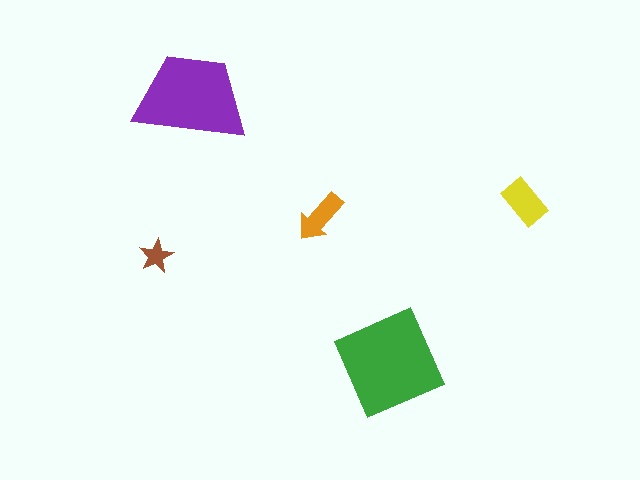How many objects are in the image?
There are 5 objects in the image.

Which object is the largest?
The green diamond.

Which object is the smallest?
The brown star.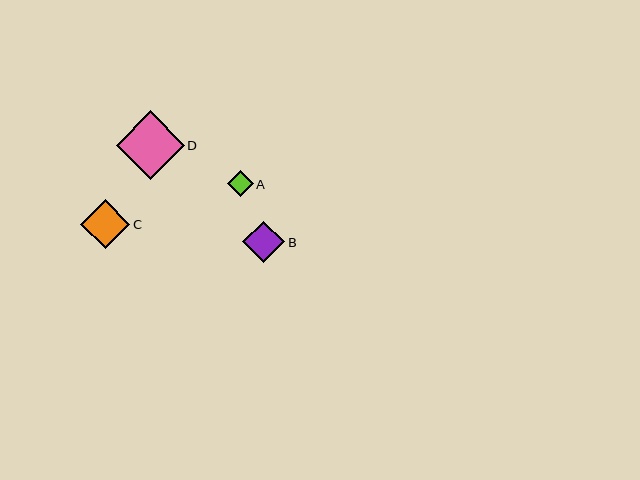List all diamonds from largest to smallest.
From largest to smallest: D, C, B, A.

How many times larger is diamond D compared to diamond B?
Diamond D is approximately 1.6 times the size of diamond B.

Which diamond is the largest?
Diamond D is the largest with a size of approximately 68 pixels.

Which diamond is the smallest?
Diamond A is the smallest with a size of approximately 25 pixels.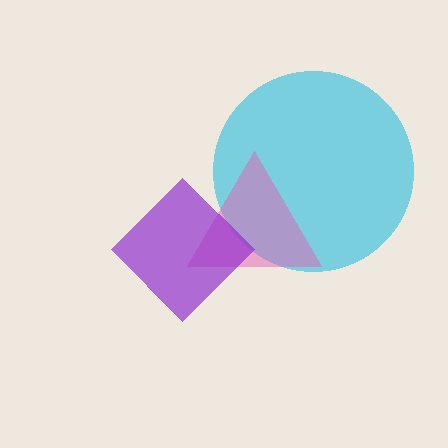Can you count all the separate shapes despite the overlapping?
Yes, there are 3 separate shapes.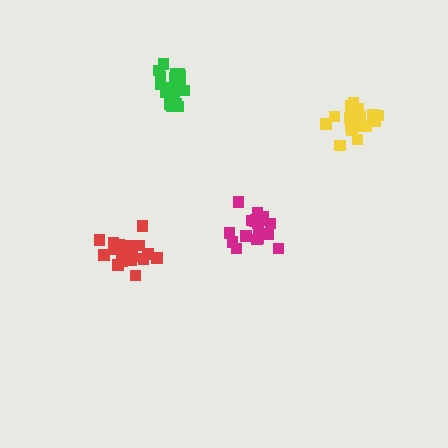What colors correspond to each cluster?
The clusters are colored: yellow, red, green, magenta.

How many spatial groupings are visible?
There are 4 spatial groupings.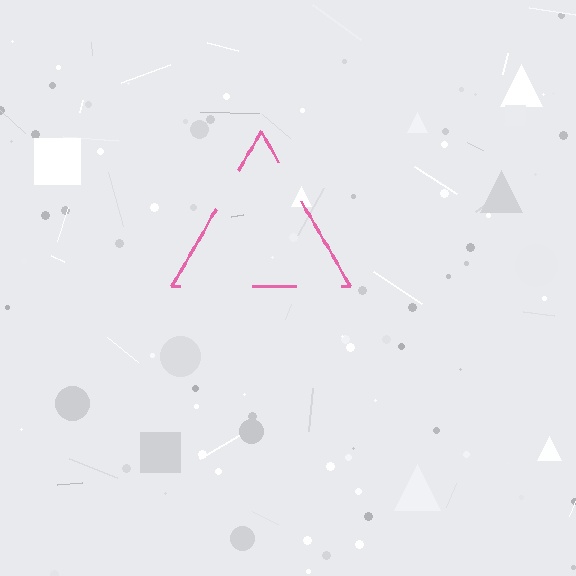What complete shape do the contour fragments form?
The contour fragments form a triangle.